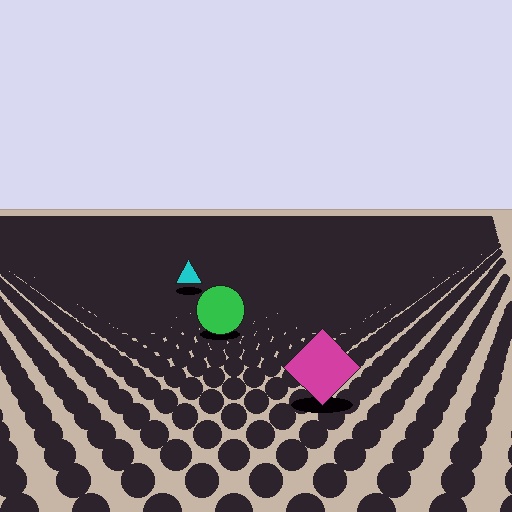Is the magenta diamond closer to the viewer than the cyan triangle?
Yes. The magenta diamond is closer — you can tell from the texture gradient: the ground texture is coarser near it.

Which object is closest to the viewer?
The magenta diamond is closest. The texture marks near it are larger and more spread out.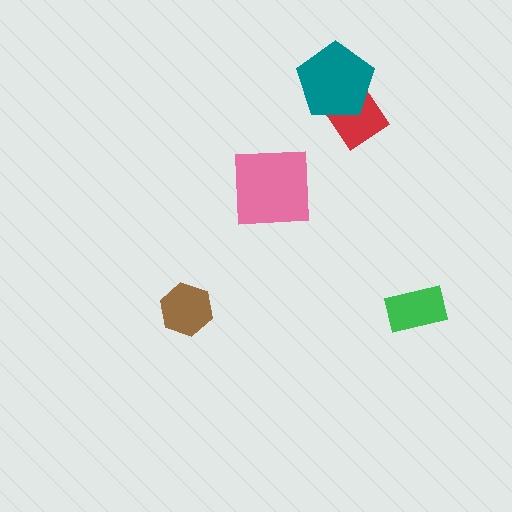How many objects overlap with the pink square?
0 objects overlap with the pink square.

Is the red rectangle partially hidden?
Yes, it is partially covered by another shape.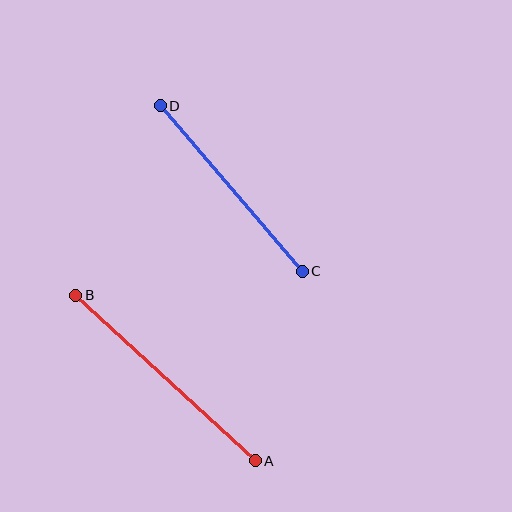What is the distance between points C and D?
The distance is approximately 218 pixels.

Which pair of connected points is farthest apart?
Points A and B are farthest apart.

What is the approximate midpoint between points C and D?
The midpoint is at approximately (231, 188) pixels.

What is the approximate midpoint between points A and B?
The midpoint is at approximately (165, 378) pixels.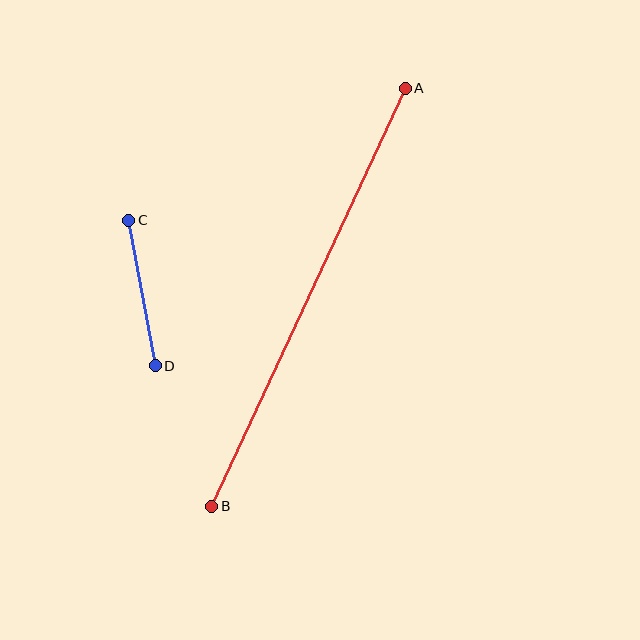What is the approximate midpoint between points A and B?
The midpoint is at approximately (309, 297) pixels.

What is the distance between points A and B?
The distance is approximately 461 pixels.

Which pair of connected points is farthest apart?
Points A and B are farthest apart.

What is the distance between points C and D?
The distance is approximately 148 pixels.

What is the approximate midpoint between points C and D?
The midpoint is at approximately (142, 293) pixels.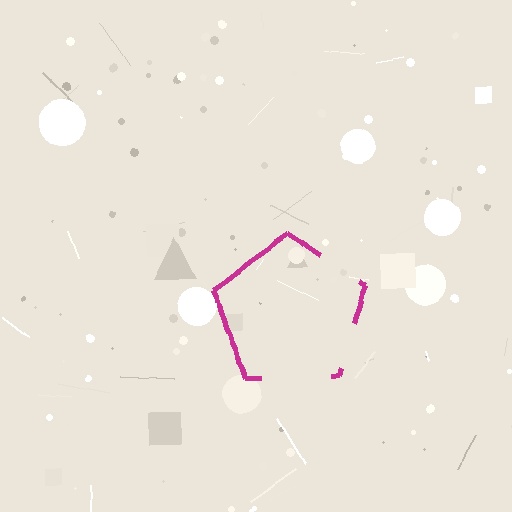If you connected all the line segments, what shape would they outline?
They would outline a pentagon.